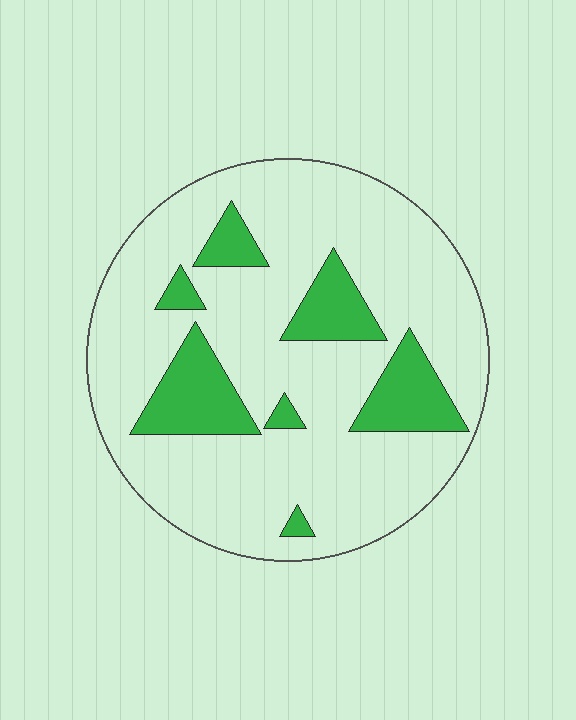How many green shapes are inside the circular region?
7.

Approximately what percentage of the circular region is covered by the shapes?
Approximately 20%.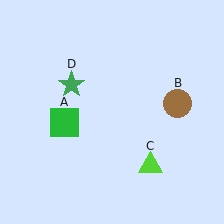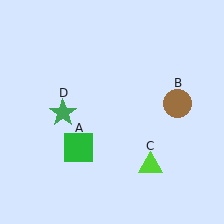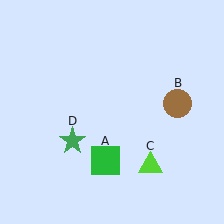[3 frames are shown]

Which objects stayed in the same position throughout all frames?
Brown circle (object B) and lime triangle (object C) remained stationary.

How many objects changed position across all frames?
2 objects changed position: green square (object A), green star (object D).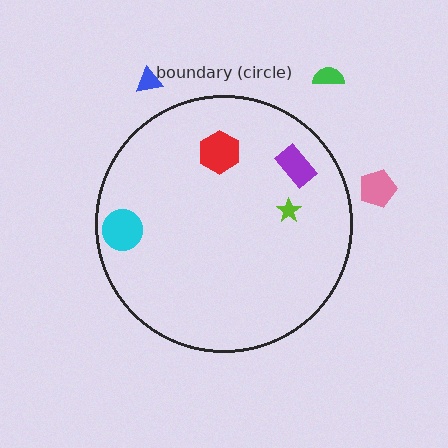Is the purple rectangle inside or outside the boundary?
Inside.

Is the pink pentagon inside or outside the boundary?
Outside.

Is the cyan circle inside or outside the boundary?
Inside.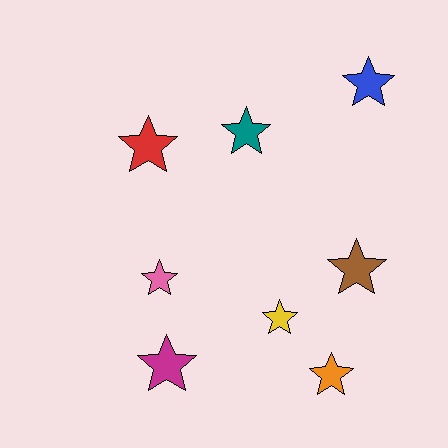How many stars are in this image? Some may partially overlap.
There are 8 stars.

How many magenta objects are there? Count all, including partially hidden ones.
There is 1 magenta object.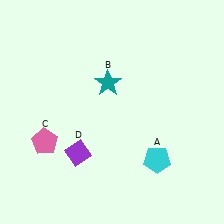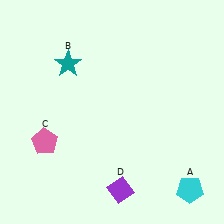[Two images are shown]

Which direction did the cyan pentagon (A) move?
The cyan pentagon (A) moved right.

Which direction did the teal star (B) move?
The teal star (B) moved left.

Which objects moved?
The objects that moved are: the cyan pentagon (A), the teal star (B), the purple diamond (D).